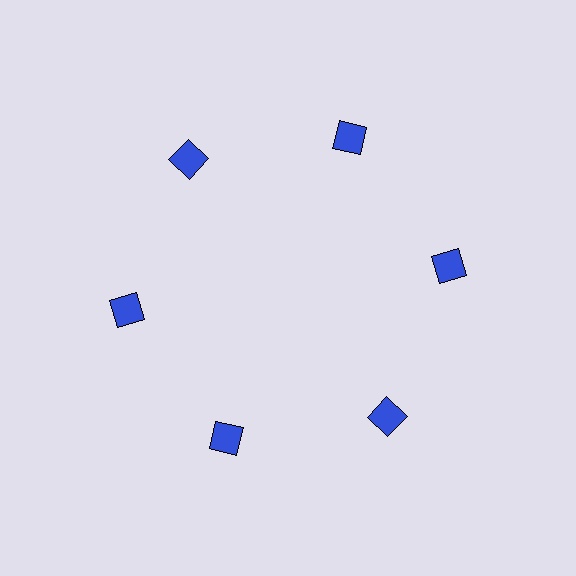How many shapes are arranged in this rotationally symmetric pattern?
There are 6 shapes, arranged in 6 groups of 1.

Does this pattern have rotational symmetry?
Yes, this pattern has 6-fold rotational symmetry. It looks the same after rotating 60 degrees around the center.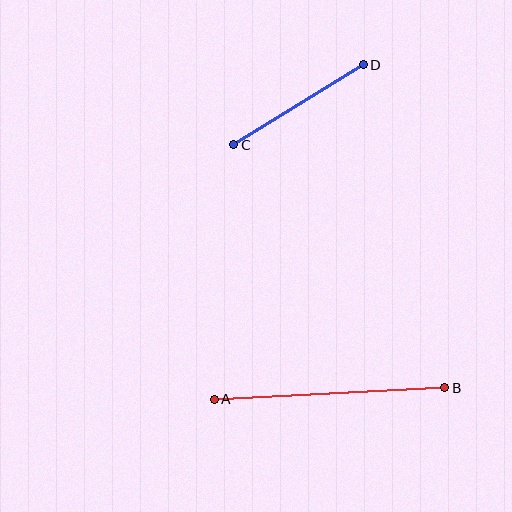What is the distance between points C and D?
The distance is approximately 152 pixels.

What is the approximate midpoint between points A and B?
The midpoint is at approximately (330, 393) pixels.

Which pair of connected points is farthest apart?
Points A and B are farthest apart.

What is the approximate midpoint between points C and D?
The midpoint is at approximately (299, 105) pixels.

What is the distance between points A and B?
The distance is approximately 231 pixels.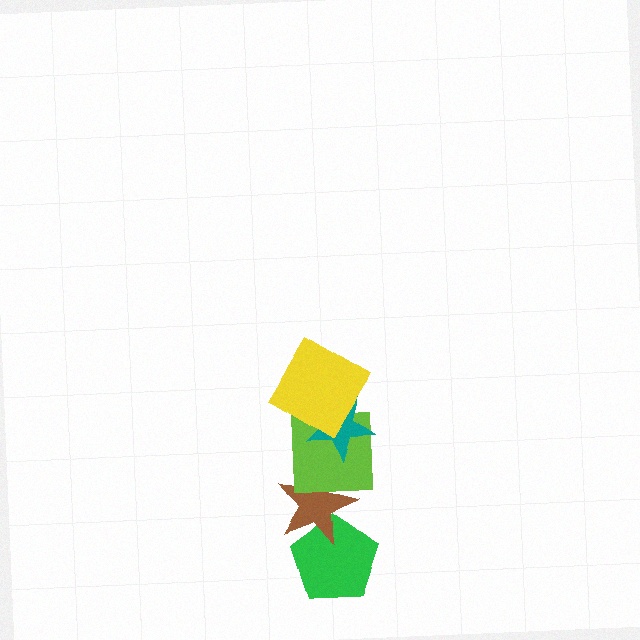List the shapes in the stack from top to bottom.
From top to bottom: the yellow diamond, the teal star, the lime square, the brown star, the green pentagon.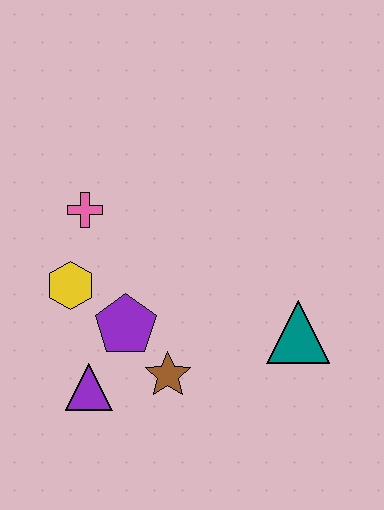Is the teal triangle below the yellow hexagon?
Yes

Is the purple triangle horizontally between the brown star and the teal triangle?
No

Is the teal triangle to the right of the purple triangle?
Yes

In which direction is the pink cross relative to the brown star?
The pink cross is above the brown star.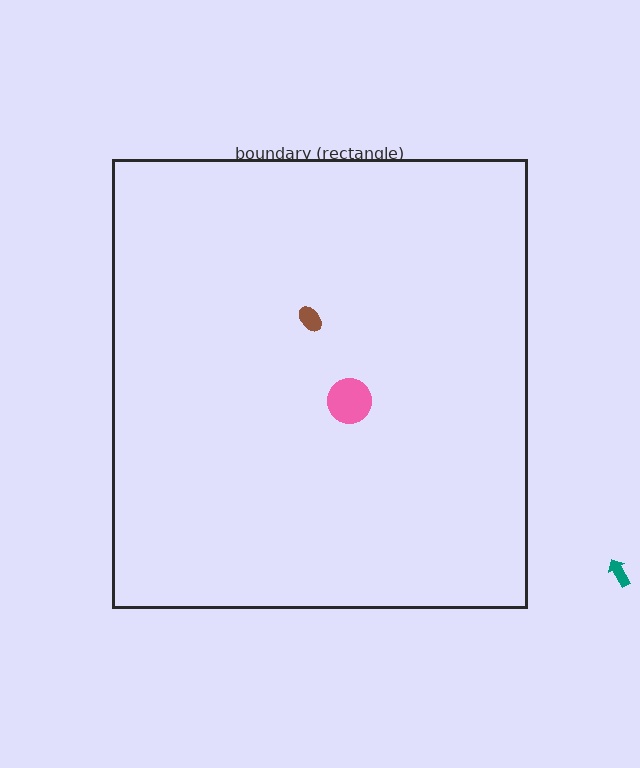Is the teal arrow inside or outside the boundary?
Outside.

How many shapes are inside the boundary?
2 inside, 1 outside.